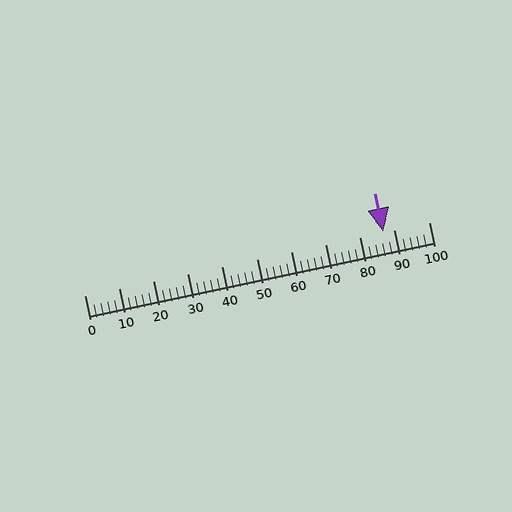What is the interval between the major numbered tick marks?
The major tick marks are spaced 10 units apart.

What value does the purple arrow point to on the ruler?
The purple arrow points to approximately 87.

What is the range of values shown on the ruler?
The ruler shows values from 0 to 100.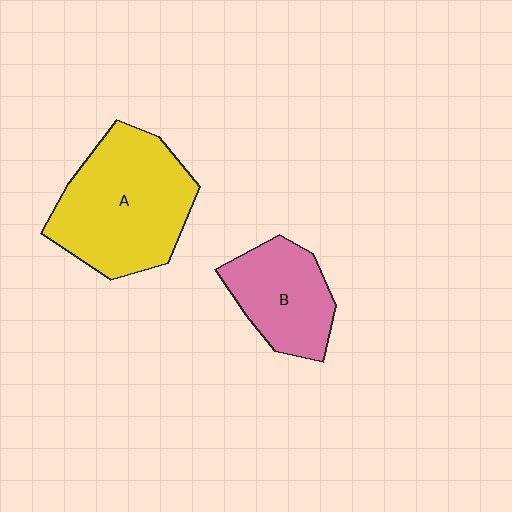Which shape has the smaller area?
Shape B (pink).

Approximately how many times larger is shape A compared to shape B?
Approximately 1.7 times.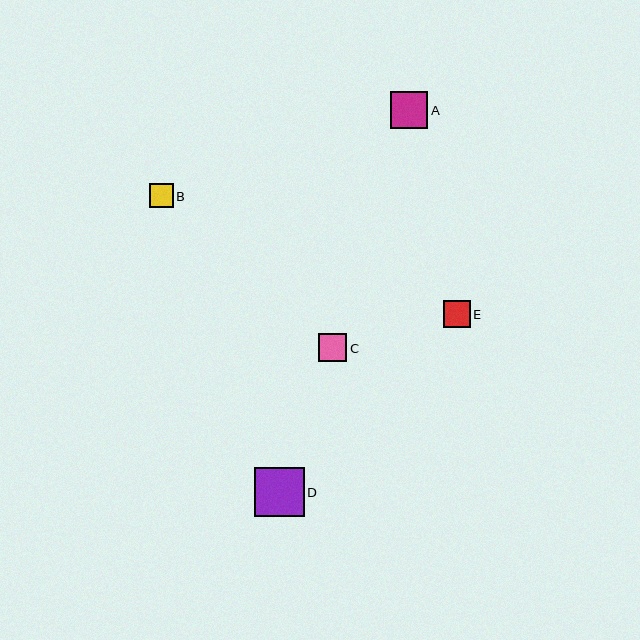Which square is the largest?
Square D is the largest with a size of approximately 49 pixels.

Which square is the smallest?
Square B is the smallest with a size of approximately 24 pixels.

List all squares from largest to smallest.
From largest to smallest: D, A, C, E, B.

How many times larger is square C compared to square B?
Square C is approximately 1.2 times the size of square B.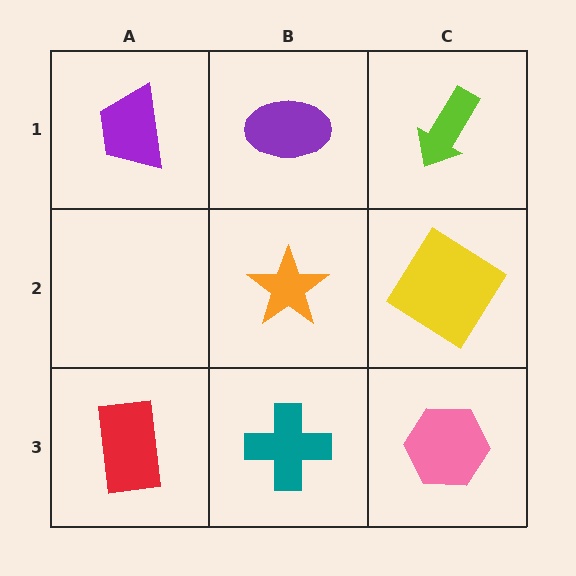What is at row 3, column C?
A pink hexagon.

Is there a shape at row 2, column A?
No, that cell is empty.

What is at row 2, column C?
A yellow diamond.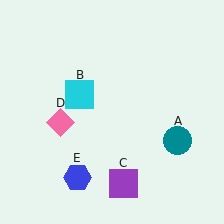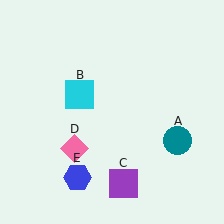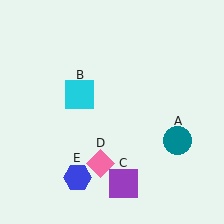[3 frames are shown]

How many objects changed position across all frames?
1 object changed position: pink diamond (object D).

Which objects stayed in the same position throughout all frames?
Teal circle (object A) and cyan square (object B) and purple square (object C) and blue hexagon (object E) remained stationary.